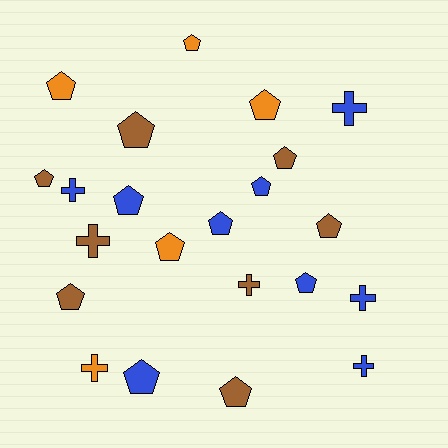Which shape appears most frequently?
Pentagon, with 15 objects.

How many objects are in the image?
There are 22 objects.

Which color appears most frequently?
Blue, with 9 objects.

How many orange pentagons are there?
There are 4 orange pentagons.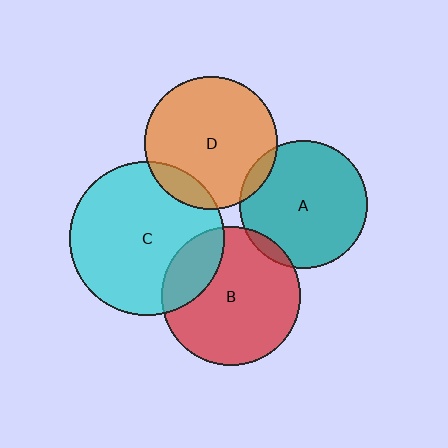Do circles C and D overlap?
Yes.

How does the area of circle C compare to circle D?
Approximately 1.4 times.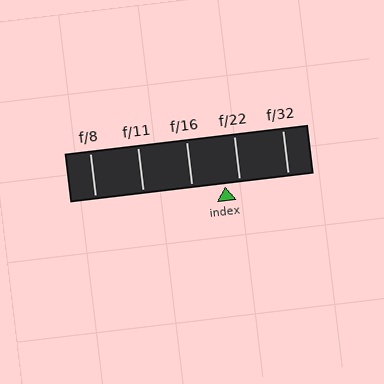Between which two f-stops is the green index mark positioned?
The index mark is between f/16 and f/22.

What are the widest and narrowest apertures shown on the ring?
The widest aperture shown is f/8 and the narrowest is f/32.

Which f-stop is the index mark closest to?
The index mark is closest to f/22.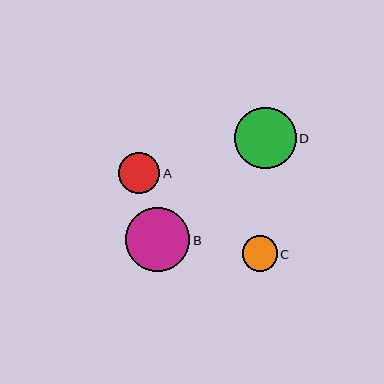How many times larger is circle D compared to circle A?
Circle D is approximately 1.5 times the size of circle A.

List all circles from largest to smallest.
From largest to smallest: B, D, A, C.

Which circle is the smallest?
Circle C is the smallest with a size of approximately 35 pixels.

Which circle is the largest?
Circle B is the largest with a size of approximately 64 pixels.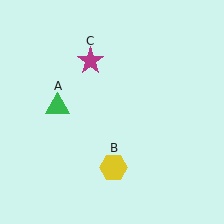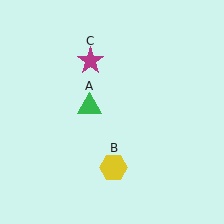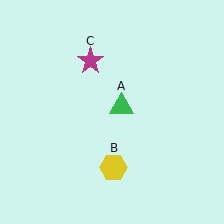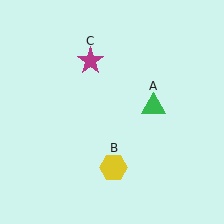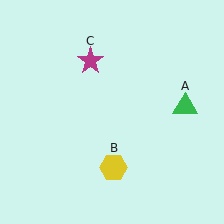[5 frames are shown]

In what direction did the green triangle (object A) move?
The green triangle (object A) moved right.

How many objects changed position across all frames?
1 object changed position: green triangle (object A).